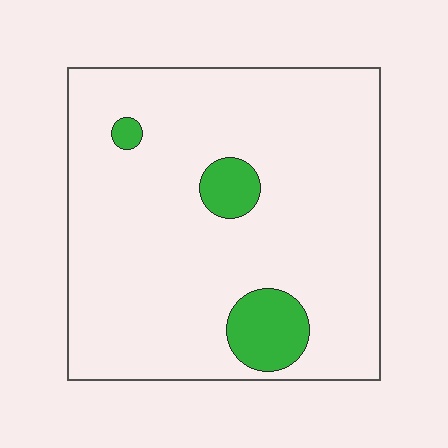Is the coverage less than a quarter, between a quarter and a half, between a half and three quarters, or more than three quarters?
Less than a quarter.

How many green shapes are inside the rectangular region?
3.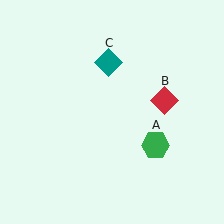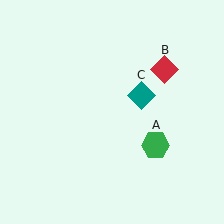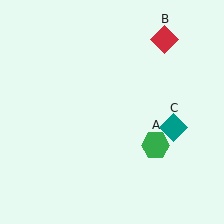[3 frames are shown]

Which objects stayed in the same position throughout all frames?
Green hexagon (object A) remained stationary.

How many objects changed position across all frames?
2 objects changed position: red diamond (object B), teal diamond (object C).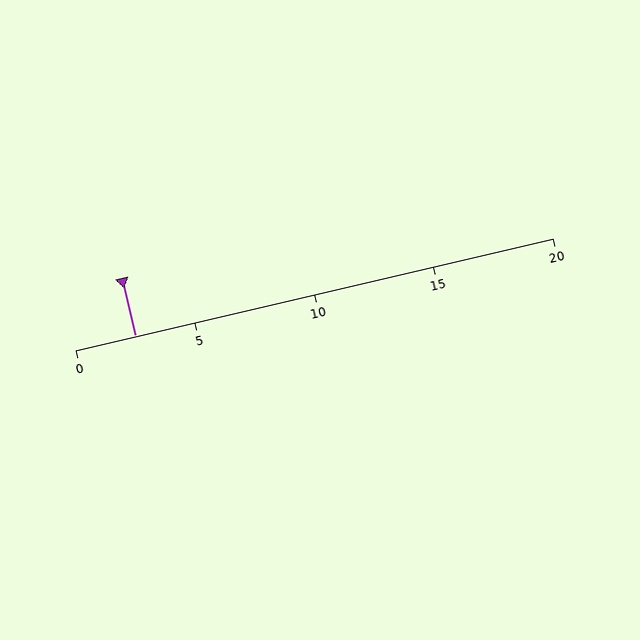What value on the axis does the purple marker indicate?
The marker indicates approximately 2.5.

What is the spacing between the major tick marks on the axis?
The major ticks are spaced 5 apart.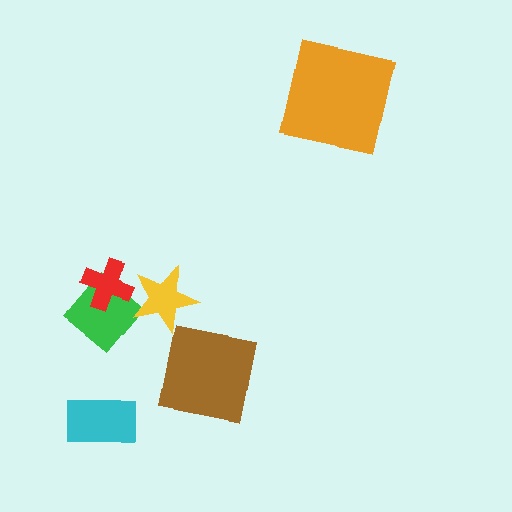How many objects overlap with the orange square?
0 objects overlap with the orange square.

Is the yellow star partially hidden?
No, no other shape covers it.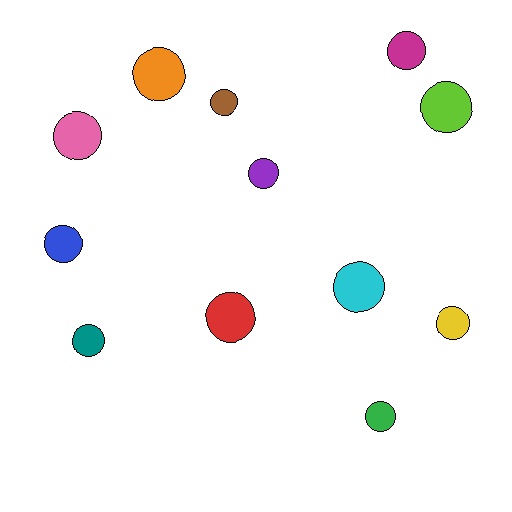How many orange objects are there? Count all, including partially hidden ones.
There is 1 orange object.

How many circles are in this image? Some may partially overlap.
There are 12 circles.